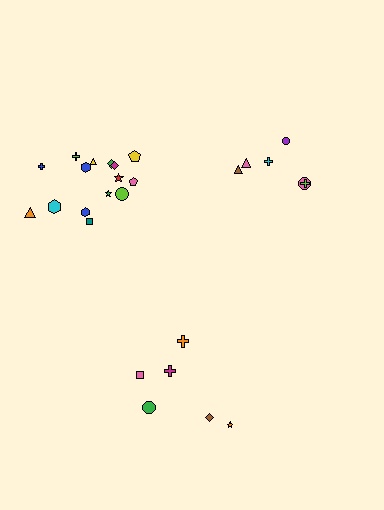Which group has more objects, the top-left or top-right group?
The top-left group.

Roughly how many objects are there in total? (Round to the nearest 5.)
Roughly 25 objects in total.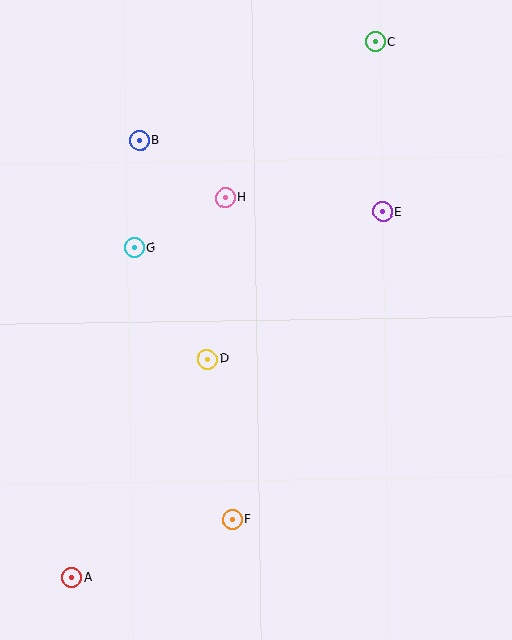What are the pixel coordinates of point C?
Point C is at (375, 42).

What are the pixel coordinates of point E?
Point E is at (383, 212).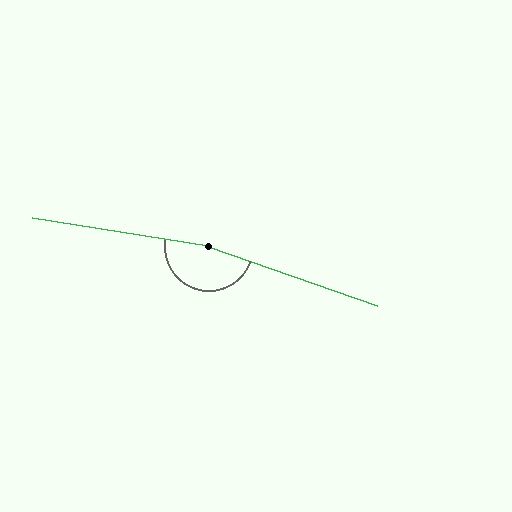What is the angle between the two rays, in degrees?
Approximately 170 degrees.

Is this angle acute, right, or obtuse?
It is obtuse.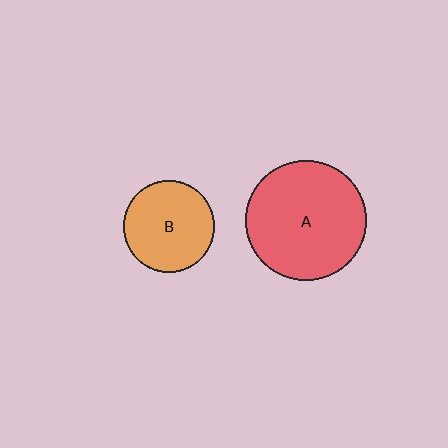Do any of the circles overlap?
No, none of the circles overlap.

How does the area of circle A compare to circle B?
Approximately 1.7 times.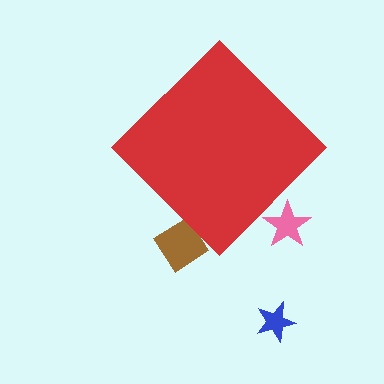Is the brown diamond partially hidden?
Yes, the brown diamond is partially hidden behind the red diamond.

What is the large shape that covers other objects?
A red diamond.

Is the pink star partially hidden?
Yes, the pink star is partially hidden behind the red diamond.